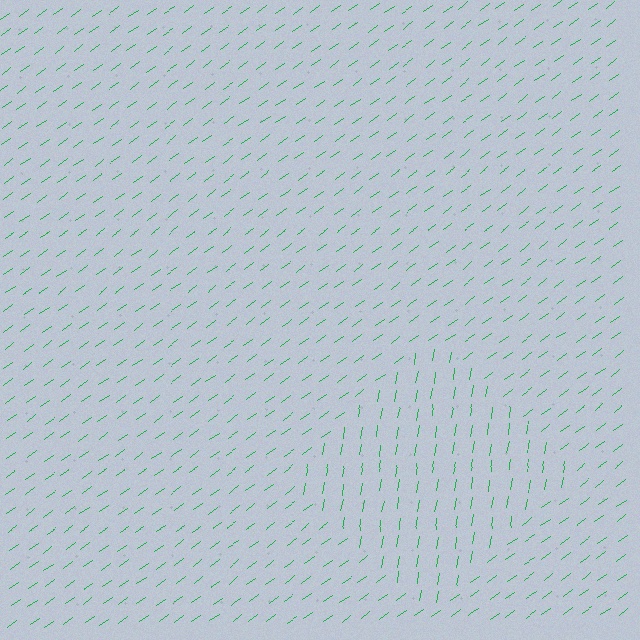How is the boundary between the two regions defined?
The boundary is defined purely by a change in line orientation (approximately 45 degrees difference). All lines are the same color and thickness.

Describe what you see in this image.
The image is filled with small green line segments. A diamond region in the image has lines oriented differently from the surrounding lines, creating a visible texture boundary.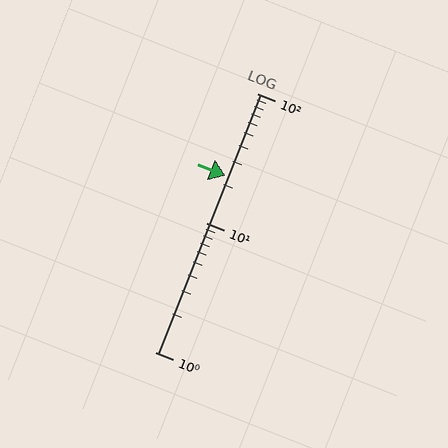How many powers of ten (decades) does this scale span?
The scale spans 2 decades, from 1 to 100.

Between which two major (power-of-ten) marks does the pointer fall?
The pointer is between 10 and 100.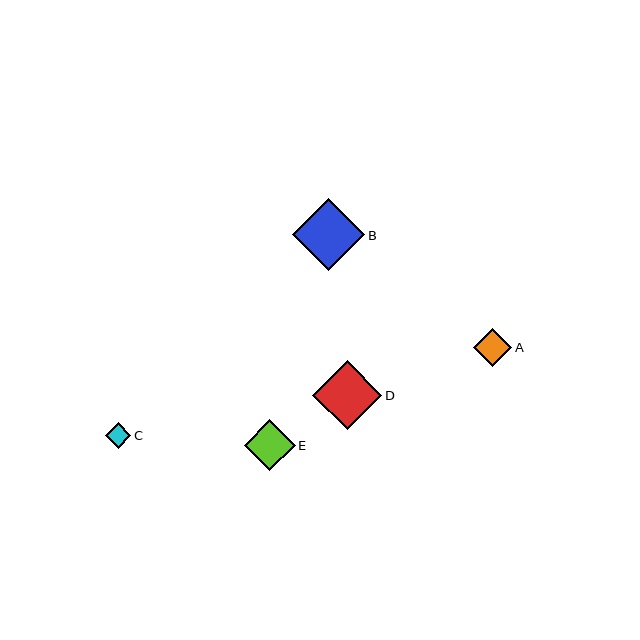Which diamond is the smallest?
Diamond C is the smallest with a size of approximately 26 pixels.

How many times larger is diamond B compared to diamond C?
Diamond B is approximately 2.8 times the size of diamond C.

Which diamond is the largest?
Diamond B is the largest with a size of approximately 72 pixels.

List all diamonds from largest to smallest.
From largest to smallest: B, D, E, A, C.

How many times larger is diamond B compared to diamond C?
Diamond B is approximately 2.8 times the size of diamond C.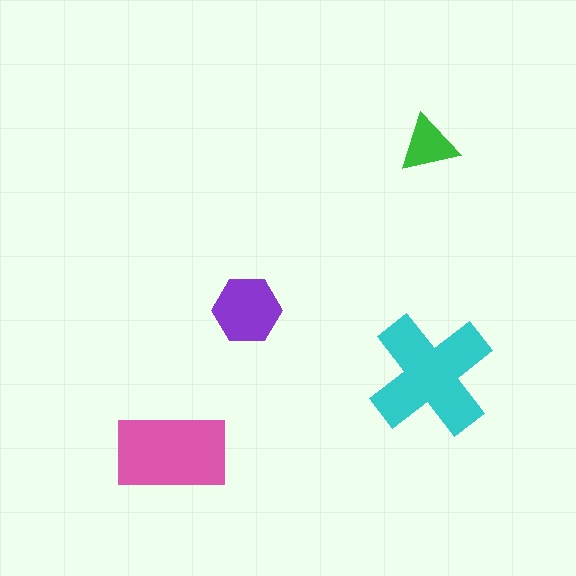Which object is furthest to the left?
The pink rectangle is leftmost.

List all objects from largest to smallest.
The cyan cross, the pink rectangle, the purple hexagon, the green triangle.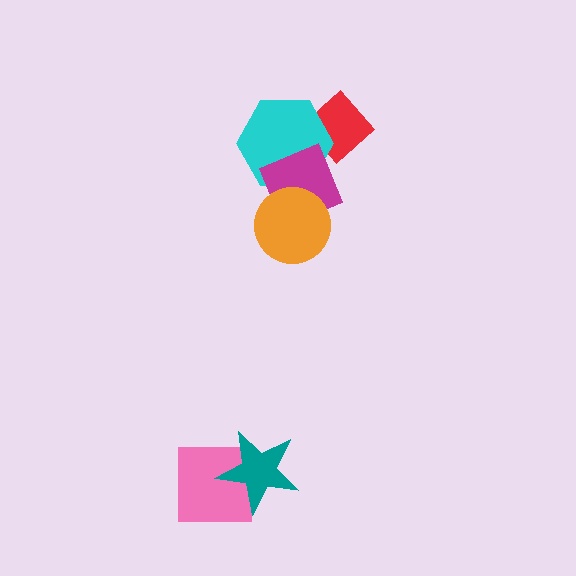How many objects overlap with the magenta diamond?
3 objects overlap with the magenta diamond.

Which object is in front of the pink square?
The teal star is in front of the pink square.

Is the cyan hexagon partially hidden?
Yes, it is partially covered by another shape.